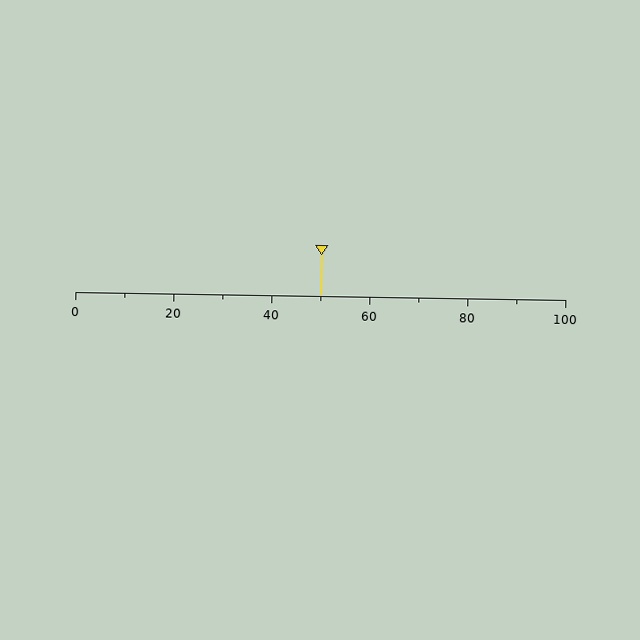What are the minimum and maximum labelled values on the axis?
The axis runs from 0 to 100.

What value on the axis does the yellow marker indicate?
The marker indicates approximately 50.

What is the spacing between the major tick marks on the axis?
The major ticks are spaced 20 apart.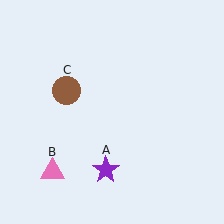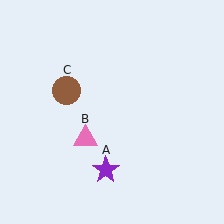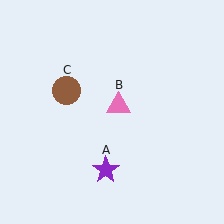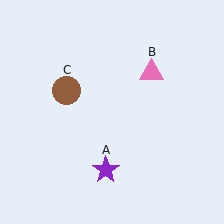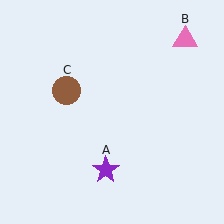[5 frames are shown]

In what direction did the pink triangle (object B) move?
The pink triangle (object B) moved up and to the right.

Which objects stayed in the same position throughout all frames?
Purple star (object A) and brown circle (object C) remained stationary.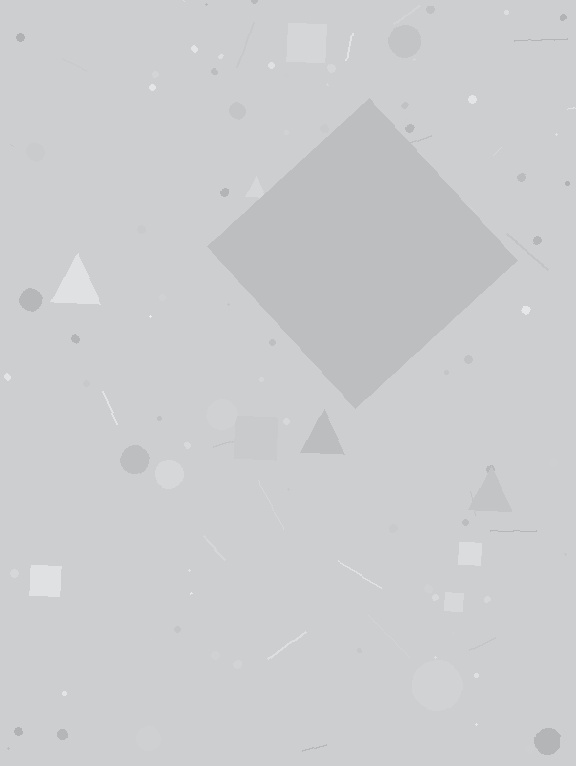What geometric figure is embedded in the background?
A diamond is embedded in the background.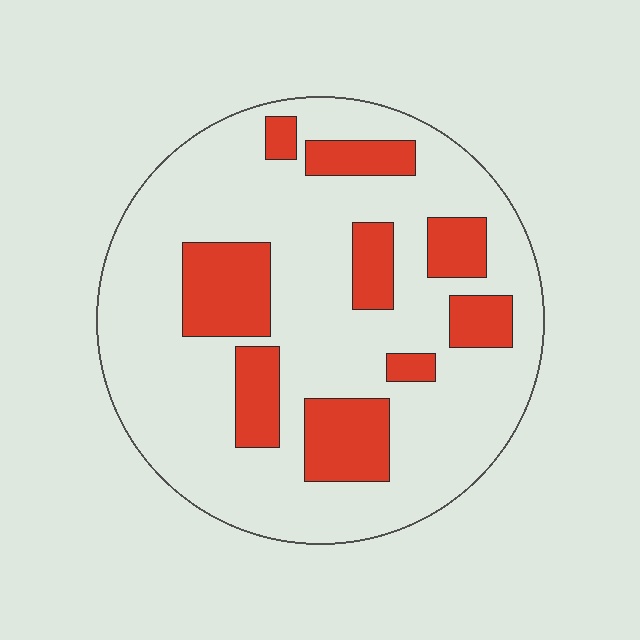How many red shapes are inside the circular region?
9.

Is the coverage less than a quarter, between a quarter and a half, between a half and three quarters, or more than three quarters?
Less than a quarter.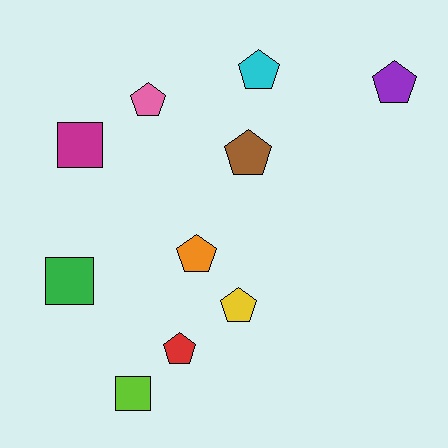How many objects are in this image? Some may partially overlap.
There are 10 objects.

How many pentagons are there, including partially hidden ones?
There are 7 pentagons.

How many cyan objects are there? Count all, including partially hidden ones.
There is 1 cyan object.